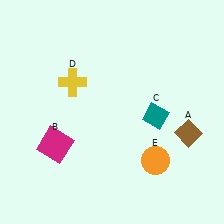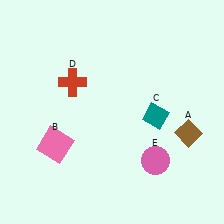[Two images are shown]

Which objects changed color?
B changed from magenta to pink. D changed from yellow to red. E changed from orange to pink.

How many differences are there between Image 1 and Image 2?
There are 3 differences between the two images.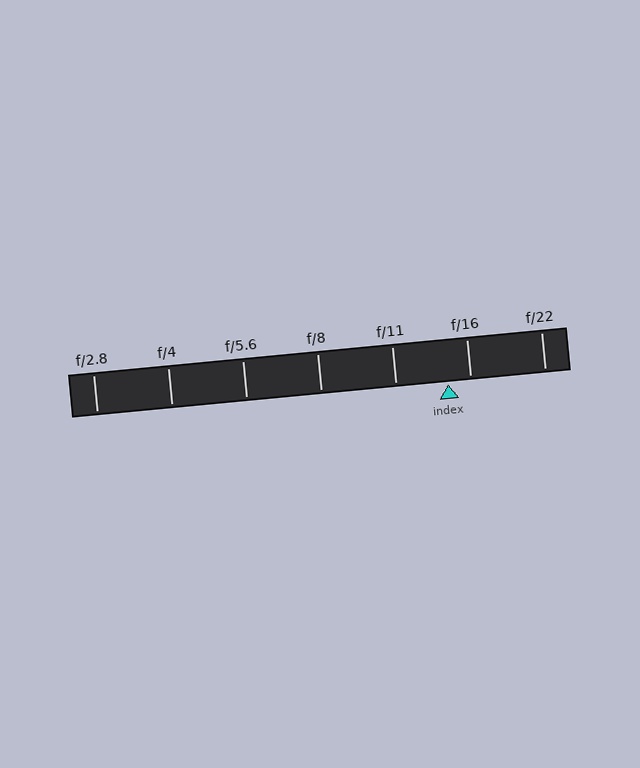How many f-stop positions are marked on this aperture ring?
There are 7 f-stop positions marked.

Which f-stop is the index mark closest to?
The index mark is closest to f/16.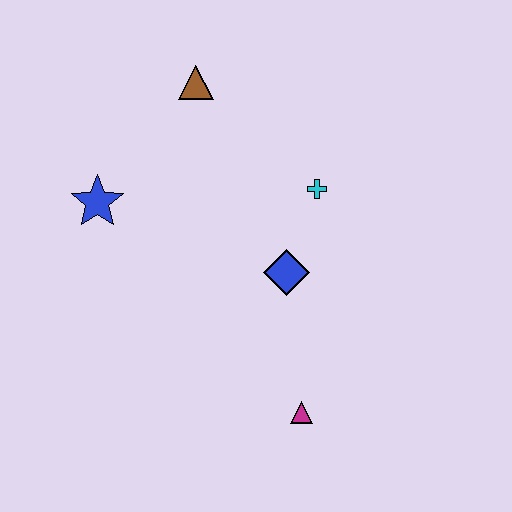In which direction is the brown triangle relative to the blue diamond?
The brown triangle is above the blue diamond.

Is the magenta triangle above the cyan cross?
No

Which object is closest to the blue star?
The brown triangle is closest to the blue star.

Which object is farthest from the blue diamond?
The brown triangle is farthest from the blue diamond.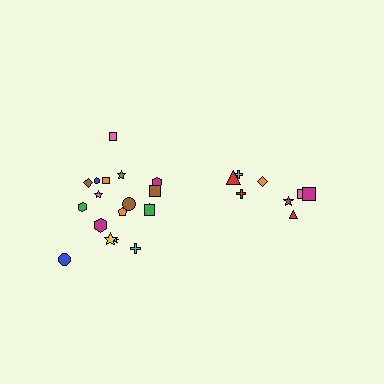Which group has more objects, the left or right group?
The left group.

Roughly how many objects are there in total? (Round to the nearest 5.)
Roughly 25 objects in total.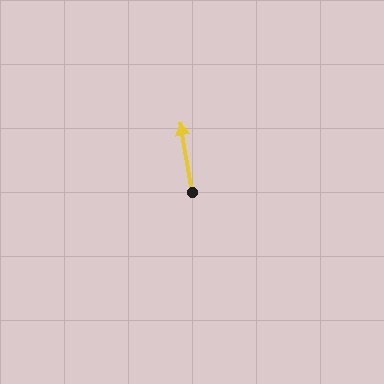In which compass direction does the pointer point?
North.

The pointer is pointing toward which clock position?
Roughly 12 o'clock.